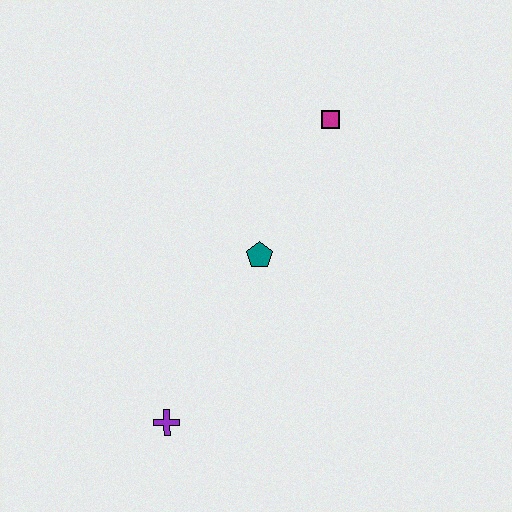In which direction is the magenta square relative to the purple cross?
The magenta square is above the purple cross.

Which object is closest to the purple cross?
The teal pentagon is closest to the purple cross.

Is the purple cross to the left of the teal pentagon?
Yes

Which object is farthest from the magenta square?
The purple cross is farthest from the magenta square.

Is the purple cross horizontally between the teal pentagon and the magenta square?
No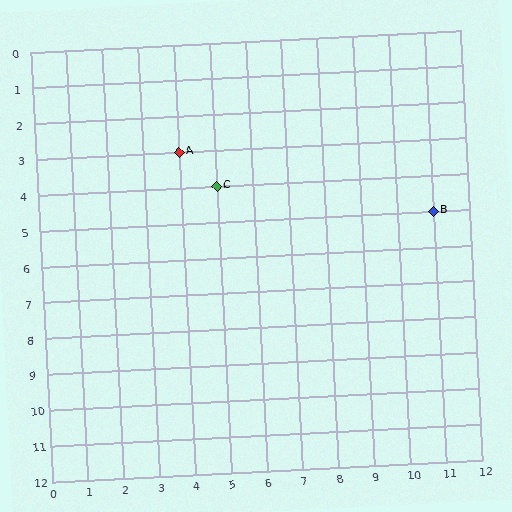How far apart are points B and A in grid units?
Points B and A are 7 columns and 2 rows apart (about 7.3 grid units diagonally).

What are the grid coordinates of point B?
Point B is at grid coordinates (11, 5).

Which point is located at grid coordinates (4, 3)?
Point A is at (4, 3).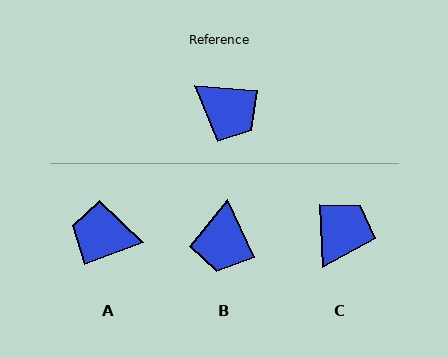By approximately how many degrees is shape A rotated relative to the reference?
Approximately 155 degrees clockwise.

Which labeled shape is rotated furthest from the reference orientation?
A, about 155 degrees away.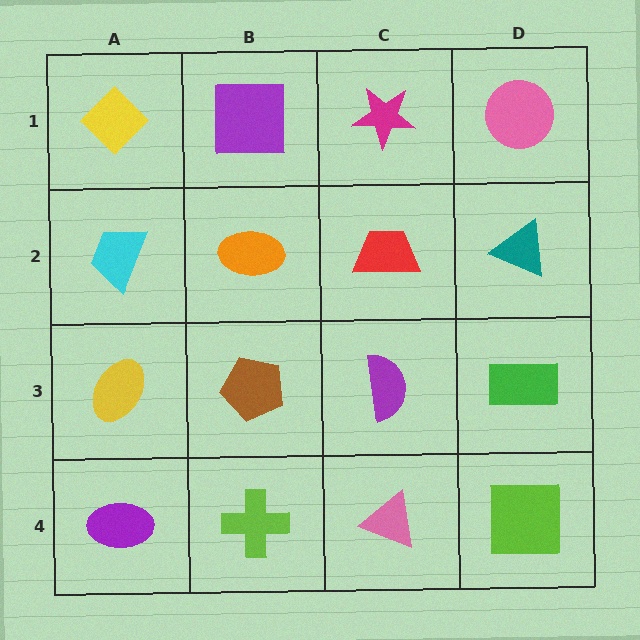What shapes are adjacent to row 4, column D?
A green rectangle (row 3, column D), a pink triangle (row 4, column C).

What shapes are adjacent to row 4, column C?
A purple semicircle (row 3, column C), a lime cross (row 4, column B), a lime square (row 4, column D).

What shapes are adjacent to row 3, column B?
An orange ellipse (row 2, column B), a lime cross (row 4, column B), a yellow ellipse (row 3, column A), a purple semicircle (row 3, column C).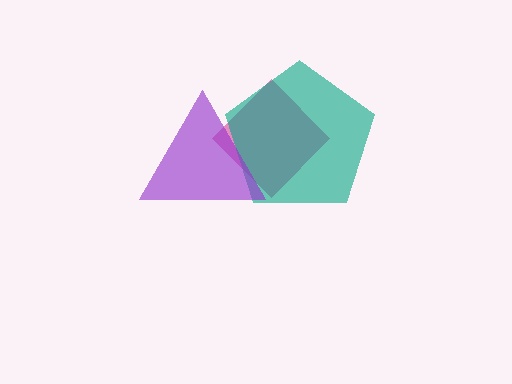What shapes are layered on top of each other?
The layered shapes are: a magenta diamond, a teal pentagon, a purple triangle.